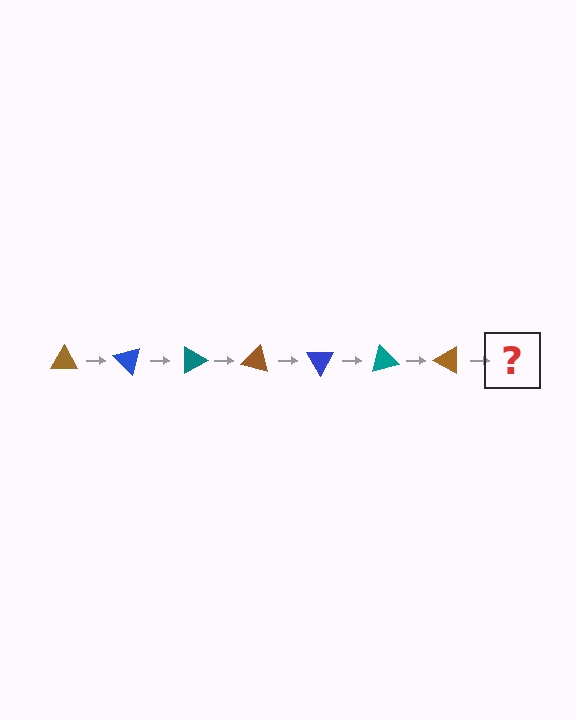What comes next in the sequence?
The next element should be a blue triangle, rotated 315 degrees from the start.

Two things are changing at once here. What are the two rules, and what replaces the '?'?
The two rules are that it rotates 45 degrees each step and the color cycles through brown, blue, and teal. The '?' should be a blue triangle, rotated 315 degrees from the start.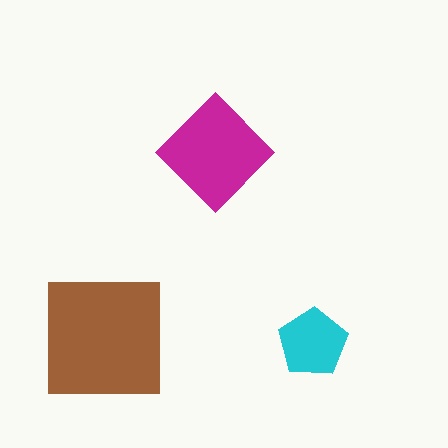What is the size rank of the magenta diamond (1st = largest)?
2nd.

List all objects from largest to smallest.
The brown square, the magenta diamond, the cyan pentagon.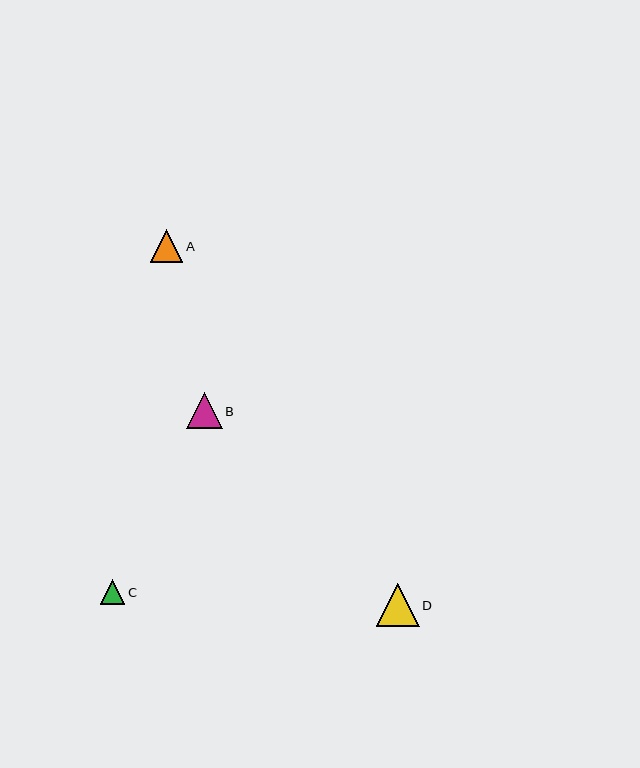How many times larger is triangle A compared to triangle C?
Triangle A is approximately 1.3 times the size of triangle C.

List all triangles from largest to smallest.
From largest to smallest: D, B, A, C.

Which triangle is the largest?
Triangle D is the largest with a size of approximately 43 pixels.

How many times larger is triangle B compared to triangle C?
Triangle B is approximately 1.5 times the size of triangle C.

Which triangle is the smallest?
Triangle C is the smallest with a size of approximately 25 pixels.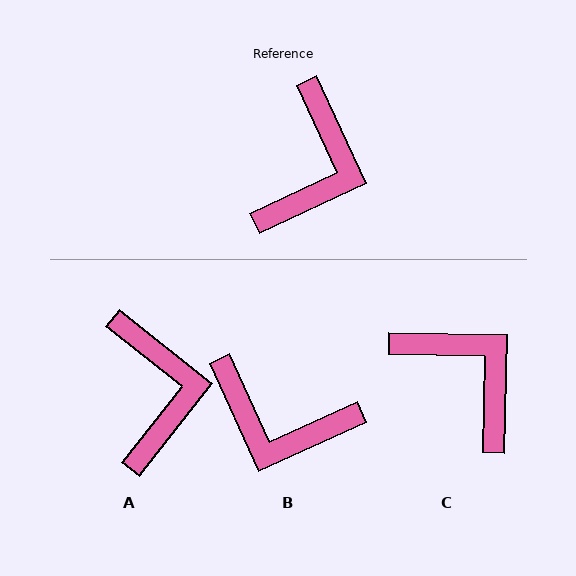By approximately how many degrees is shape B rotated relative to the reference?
Approximately 90 degrees clockwise.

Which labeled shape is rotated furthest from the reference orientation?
B, about 90 degrees away.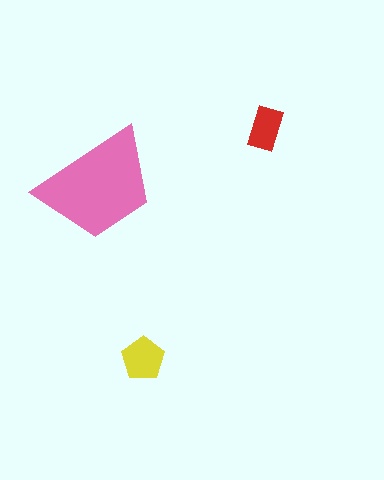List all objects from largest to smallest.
The pink trapezoid, the yellow pentagon, the red rectangle.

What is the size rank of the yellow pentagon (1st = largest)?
2nd.